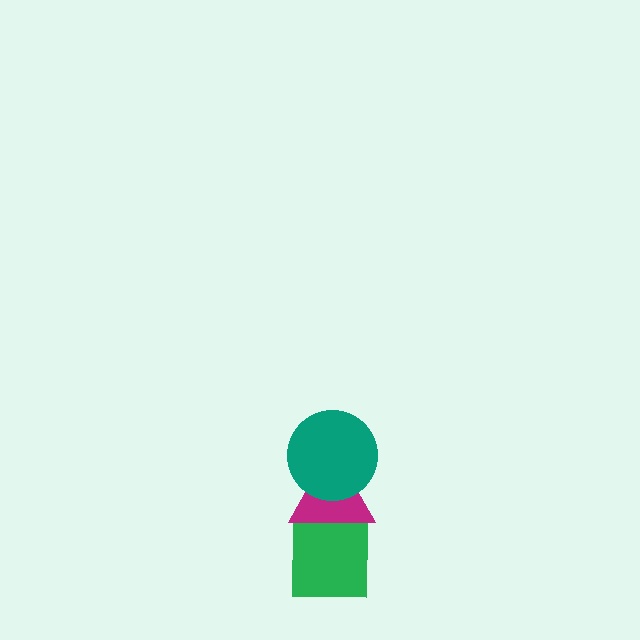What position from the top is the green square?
The green square is 3rd from the top.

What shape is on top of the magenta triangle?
The teal circle is on top of the magenta triangle.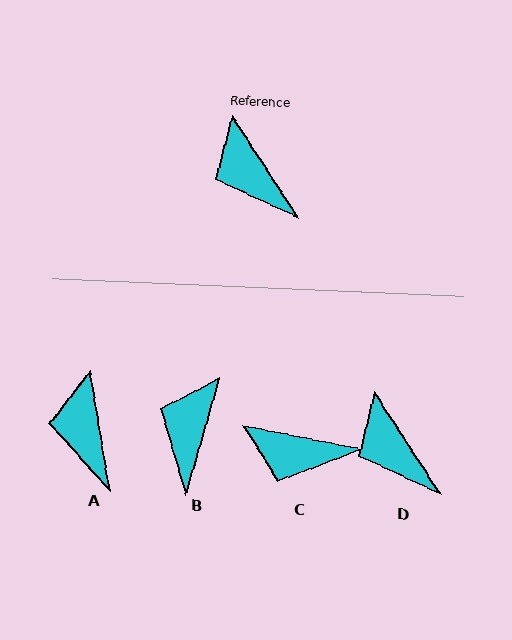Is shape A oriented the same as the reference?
No, it is off by about 24 degrees.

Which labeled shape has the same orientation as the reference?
D.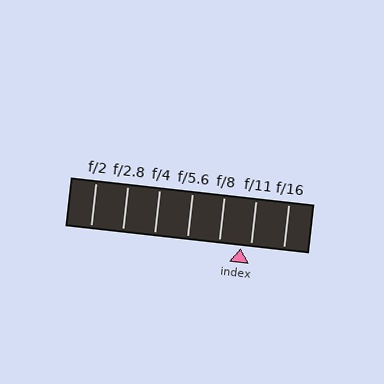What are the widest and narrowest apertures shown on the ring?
The widest aperture shown is f/2 and the narrowest is f/16.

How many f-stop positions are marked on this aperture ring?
There are 7 f-stop positions marked.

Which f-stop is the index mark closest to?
The index mark is closest to f/11.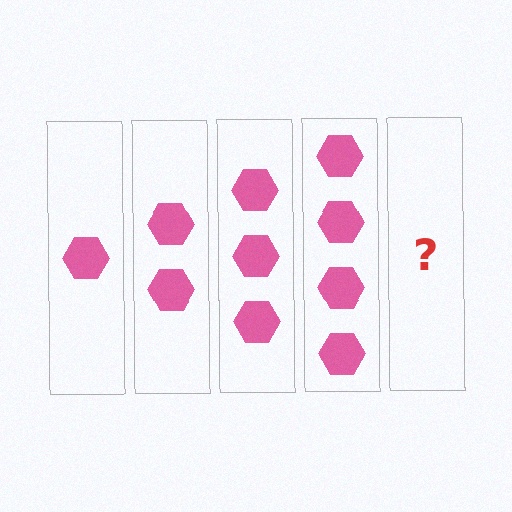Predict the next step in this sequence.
The next step is 5 hexagons.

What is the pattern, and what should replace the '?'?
The pattern is that each step adds one more hexagon. The '?' should be 5 hexagons.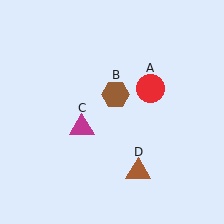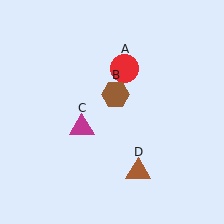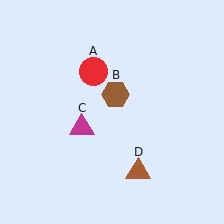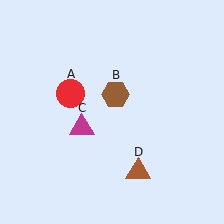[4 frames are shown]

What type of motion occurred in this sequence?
The red circle (object A) rotated counterclockwise around the center of the scene.